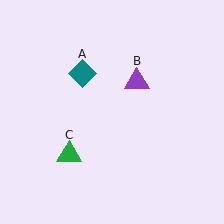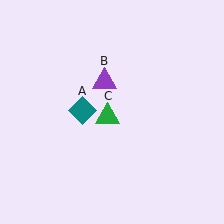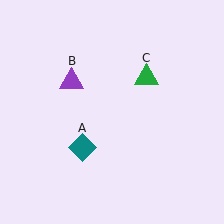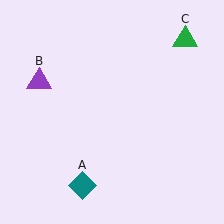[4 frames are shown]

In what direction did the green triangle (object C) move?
The green triangle (object C) moved up and to the right.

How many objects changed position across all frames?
3 objects changed position: teal diamond (object A), purple triangle (object B), green triangle (object C).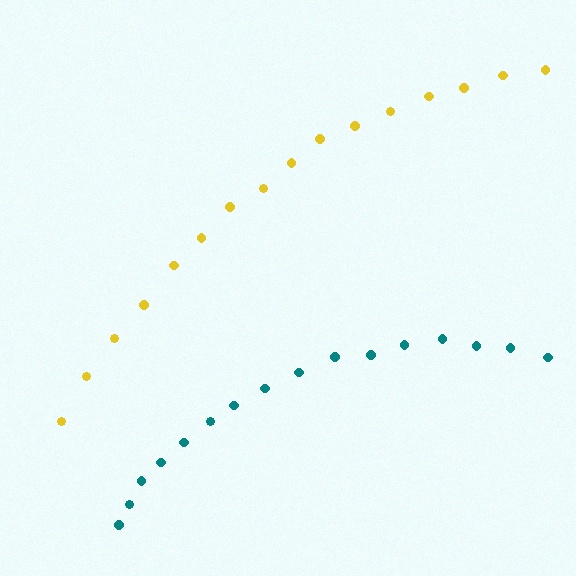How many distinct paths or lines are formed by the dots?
There are 2 distinct paths.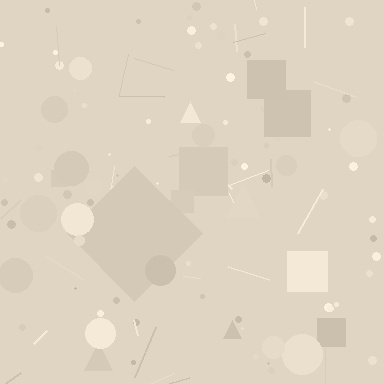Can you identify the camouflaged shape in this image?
The camouflaged shape is a diamond.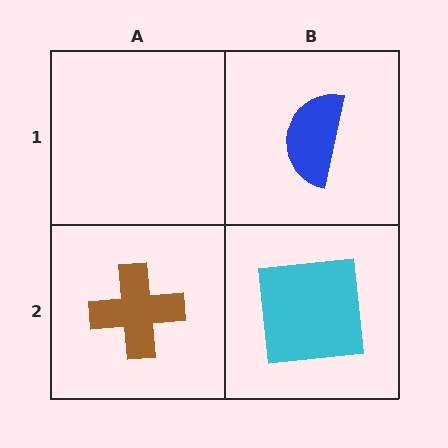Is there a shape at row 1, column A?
No, that cell is empty.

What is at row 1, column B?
A blue semicircle.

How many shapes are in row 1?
1 shape.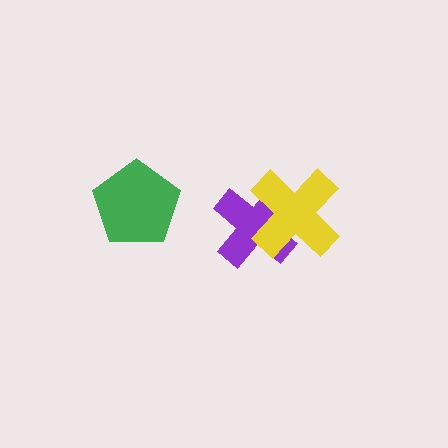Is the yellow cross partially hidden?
No, no other shape covers it.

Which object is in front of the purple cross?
The yellow cross is in front of the purple cross.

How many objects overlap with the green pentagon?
0 objects overlap with the green pentagon.